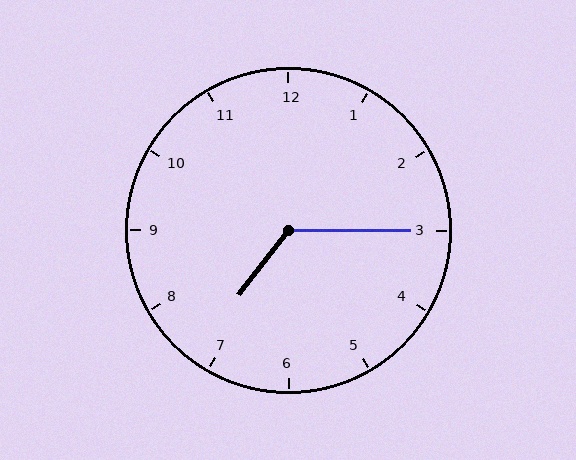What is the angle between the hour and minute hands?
Approximately 128 degrees.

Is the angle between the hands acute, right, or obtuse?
It is obtuse.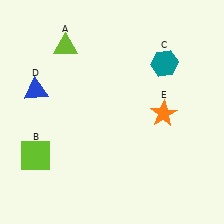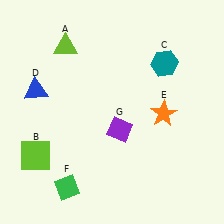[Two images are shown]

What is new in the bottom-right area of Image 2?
A purple diamond (G) was added in the bottom-right area of Image 2.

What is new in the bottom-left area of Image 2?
A green diamond (F) was added in the bottom-left area of Image 2.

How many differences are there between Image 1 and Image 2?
There are 2 differences between the two images.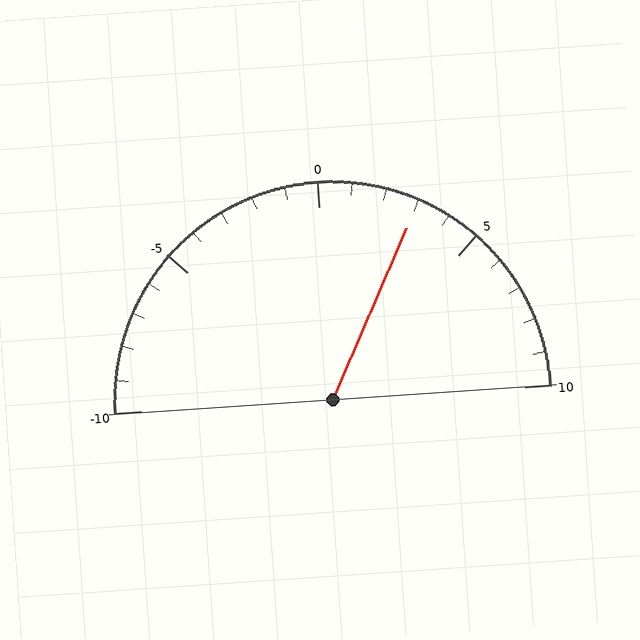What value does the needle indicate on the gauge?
The needle indicates approximately 3.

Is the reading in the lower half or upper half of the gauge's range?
The reading is in the upper half of the range (-10 to 10).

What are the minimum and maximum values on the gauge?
The gauge ranges from -10 to 10.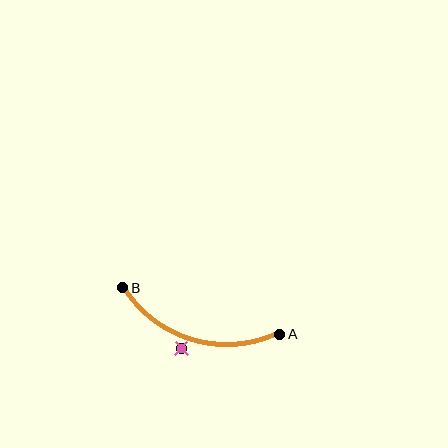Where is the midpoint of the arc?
The arc midpoint is the point on the curve farthest from the straight line joining A and B. It sits below that line.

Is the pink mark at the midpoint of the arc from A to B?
No — the pink mark does not lie on the arc at all. It sits slightly outside the curve.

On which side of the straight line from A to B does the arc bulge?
The arc bulges below the straight line connecting A and B.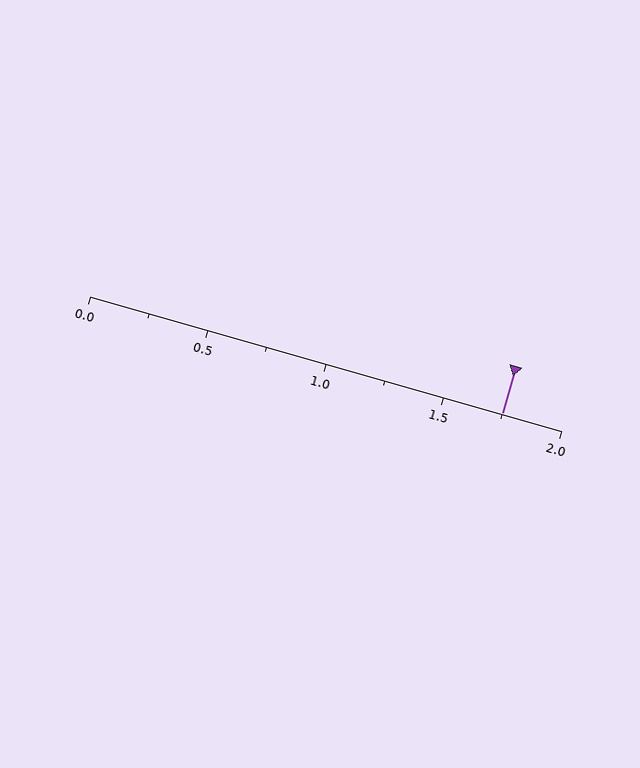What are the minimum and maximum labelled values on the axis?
The axis runs from 0.0 to 2.0.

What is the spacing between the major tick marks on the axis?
The major ticks are spaced 0.5 apart.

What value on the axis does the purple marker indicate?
The marker indicates approximately 1.75.